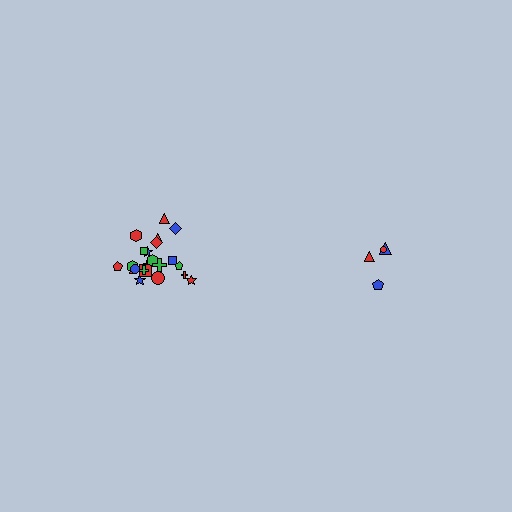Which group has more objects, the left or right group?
The left group.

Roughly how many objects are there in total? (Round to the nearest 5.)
Roughly 25 objects in total.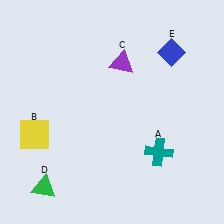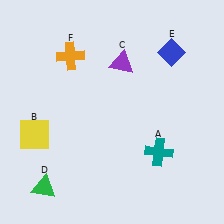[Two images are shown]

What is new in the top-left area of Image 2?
An orange cross (F) was added in the top-left area of Image 2.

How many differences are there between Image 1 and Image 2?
There is 1 difference between the two images.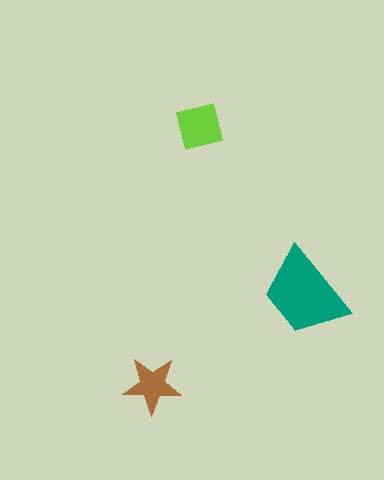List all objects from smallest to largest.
The brown star, the lime square, the teal trapezoid.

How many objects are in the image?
There are 3 objects in the image.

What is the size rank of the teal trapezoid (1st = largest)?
1st.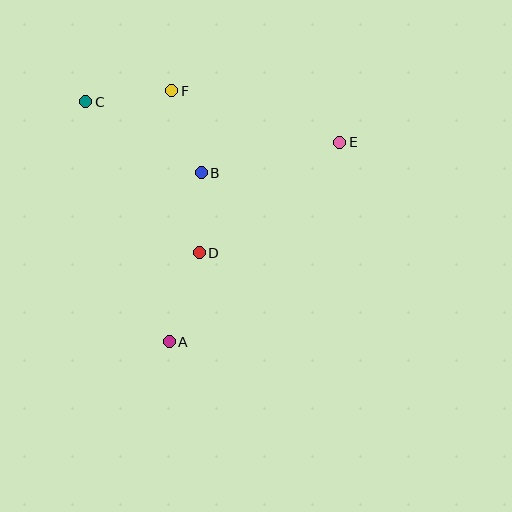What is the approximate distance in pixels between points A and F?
The distance between A and F is approximately 251 pixels.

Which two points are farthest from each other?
Points A and E are farthest from each other.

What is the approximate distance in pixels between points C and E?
The distance between C and E is approximately 258 pixels.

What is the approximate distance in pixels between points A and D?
The distance between A and D is approximately 94 pixels.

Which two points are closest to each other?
Points B and D are closest to each other.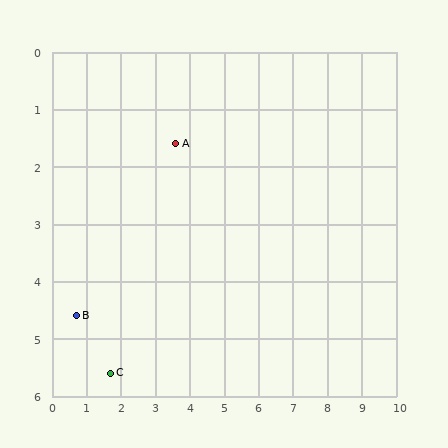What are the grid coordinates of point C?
Point C is at approximately (1.7, 5.6).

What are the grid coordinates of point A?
Point A is at approximately (3.6, 1.6).